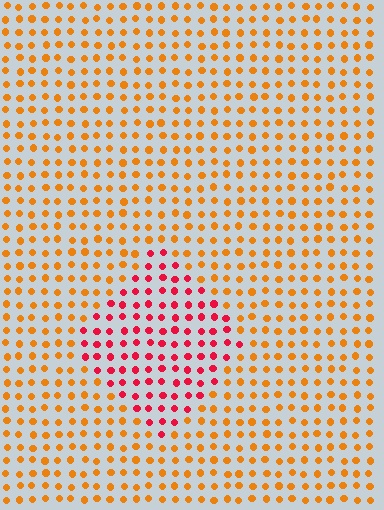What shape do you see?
I see a diamond.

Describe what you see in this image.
The image is filled with small orange elements in a uniform arrangement. A diamond-shaped region is visible where the elements are tinted to a slightly different hue, forming a subtle color boundary.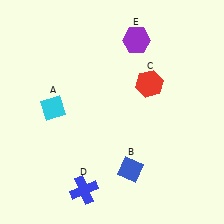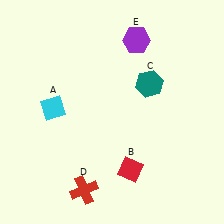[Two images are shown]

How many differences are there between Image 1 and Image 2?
There are 3 differences between the two images.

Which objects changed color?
B changed from blue to red. C changed from red to teal. D changed from blue to red.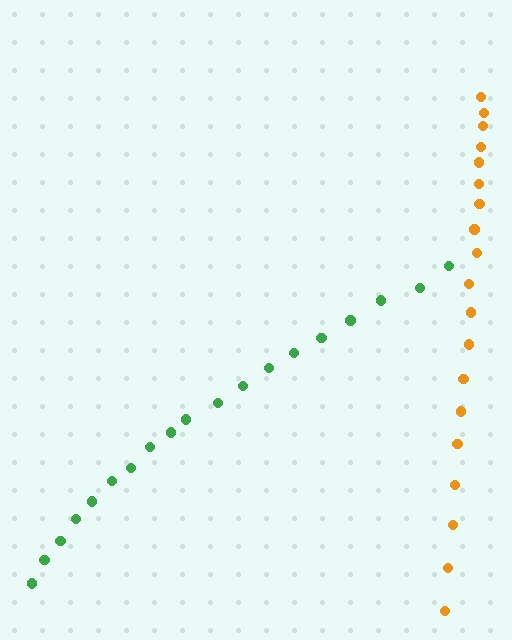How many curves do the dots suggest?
There are 2 distinct paths.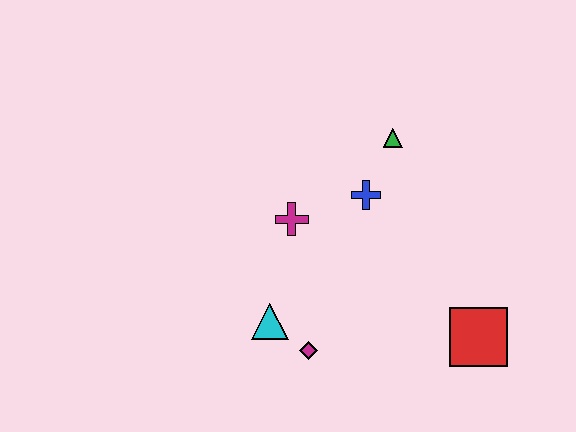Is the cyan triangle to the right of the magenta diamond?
No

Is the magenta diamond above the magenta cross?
No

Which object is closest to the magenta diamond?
The cyan triangle is closest to the magenta diamond.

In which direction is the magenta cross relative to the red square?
The magenta cross is to the left of the red square.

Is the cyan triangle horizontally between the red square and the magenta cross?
No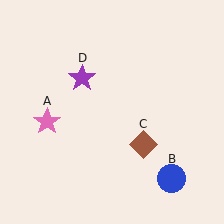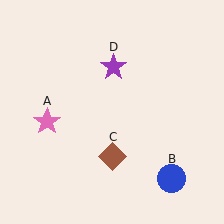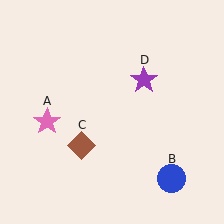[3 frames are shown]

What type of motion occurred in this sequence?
The brown diamond (object C), purple star (object D) rotated clockwise around the center of the scene.